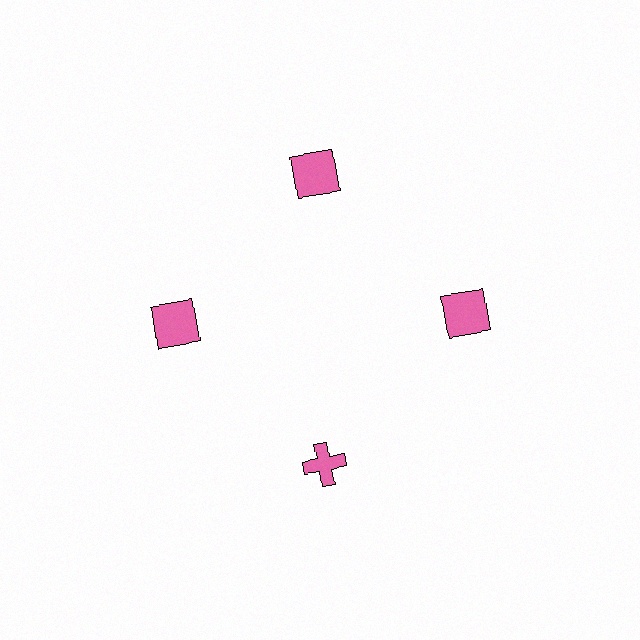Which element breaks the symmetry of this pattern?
The pink cross at roughly the 6 o'clock position breaks the symmetry. All other shapes are pink squares.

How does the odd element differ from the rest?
It has a different shape: cross instead of square.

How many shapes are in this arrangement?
There are 4 shapes arranged in a ring pattern.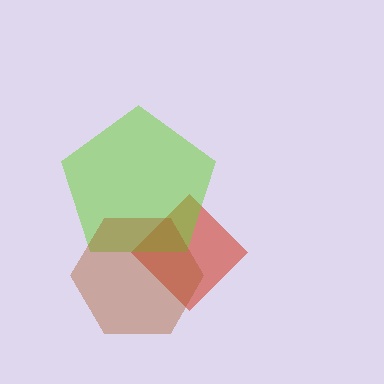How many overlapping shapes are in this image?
There are 3 overlapping shapes in the image.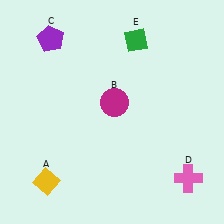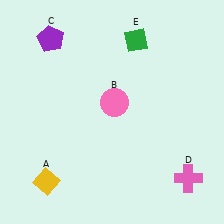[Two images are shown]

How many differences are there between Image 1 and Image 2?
There is 1 difference between the two images.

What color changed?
The circle (B) changed from magenta in Image 1 to pink in Image 2.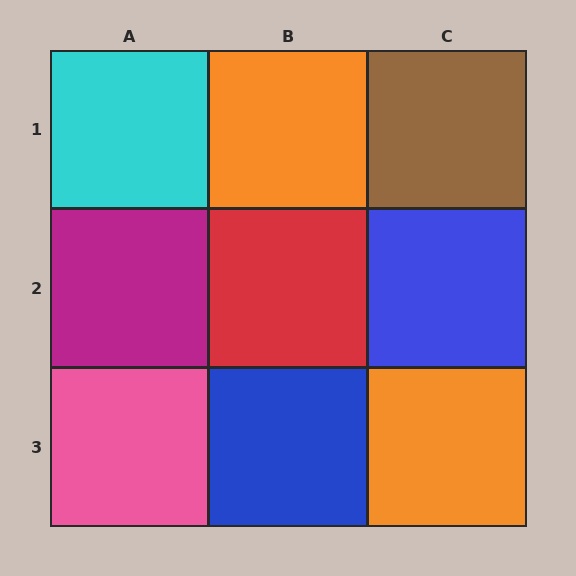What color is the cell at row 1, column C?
Brown.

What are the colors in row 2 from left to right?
Magenta, red, blue.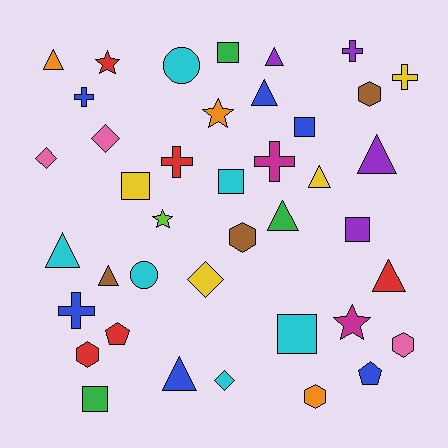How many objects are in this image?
There are 40 objects.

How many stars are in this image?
There are 4 stars.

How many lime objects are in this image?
There is 1 lime object.